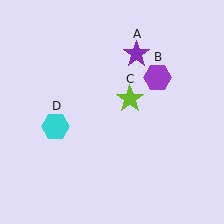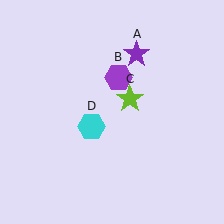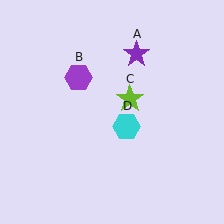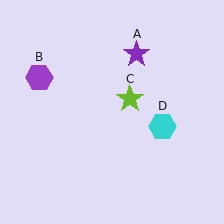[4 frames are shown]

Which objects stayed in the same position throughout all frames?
Purple star (object A) and lime star (object C) remained stationary.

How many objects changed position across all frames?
2 objects changed position: purple hexagon (object B), cyan hexagon (object D).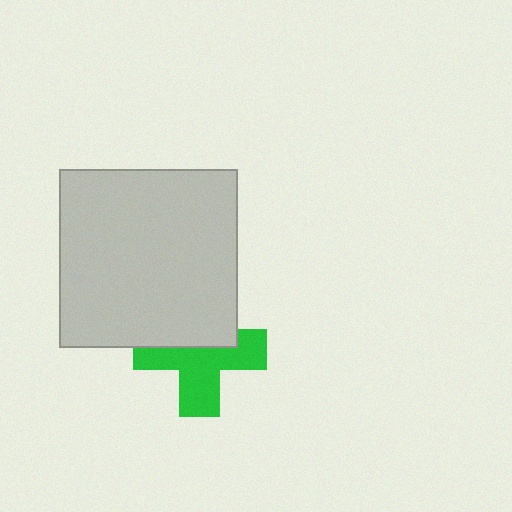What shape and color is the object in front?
The object in front is a light gray square.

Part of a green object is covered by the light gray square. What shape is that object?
It is a cross.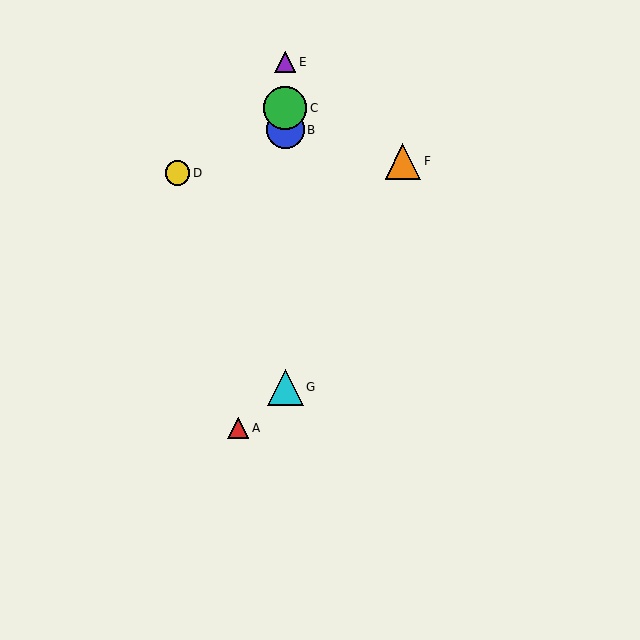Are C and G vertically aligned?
Yes, both are at x≈285.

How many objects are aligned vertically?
4 objects (B, C, E, G) are aligned vertically.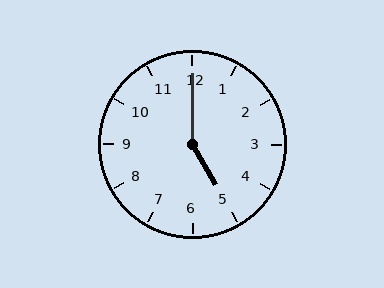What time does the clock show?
5:00.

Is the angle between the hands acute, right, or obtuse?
It is obtuse.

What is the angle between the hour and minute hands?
Approximately 150 degrees.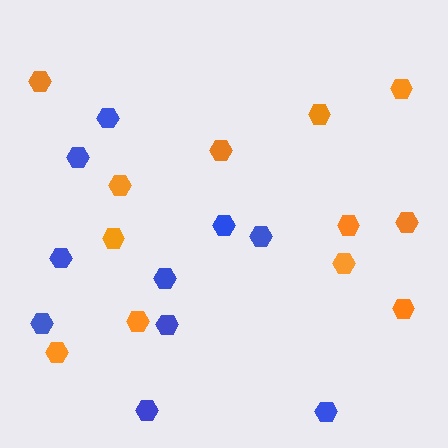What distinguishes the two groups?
There are 2 groups: one group of orange hexagons (12) and one group of blue hexagons (10).